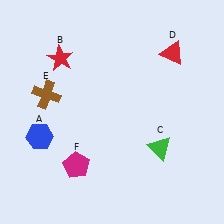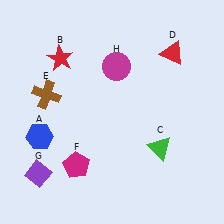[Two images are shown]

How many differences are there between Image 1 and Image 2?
There are 2 differences between the two images.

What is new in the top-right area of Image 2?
A magenta circle (H) was added in the top-right area of Image 2.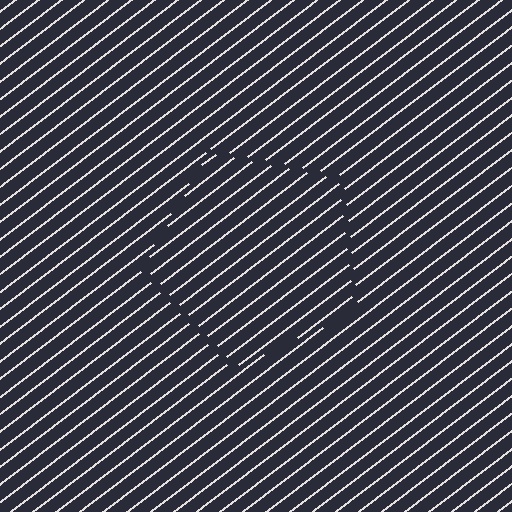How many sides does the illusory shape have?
5 sides — the line-ends trace a pentagon.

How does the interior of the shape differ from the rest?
The interior of the shape contains the same grating, shifted by half a period — the contour is defined by the phase discontinuity where line-ends from the inner and outer gratings abut.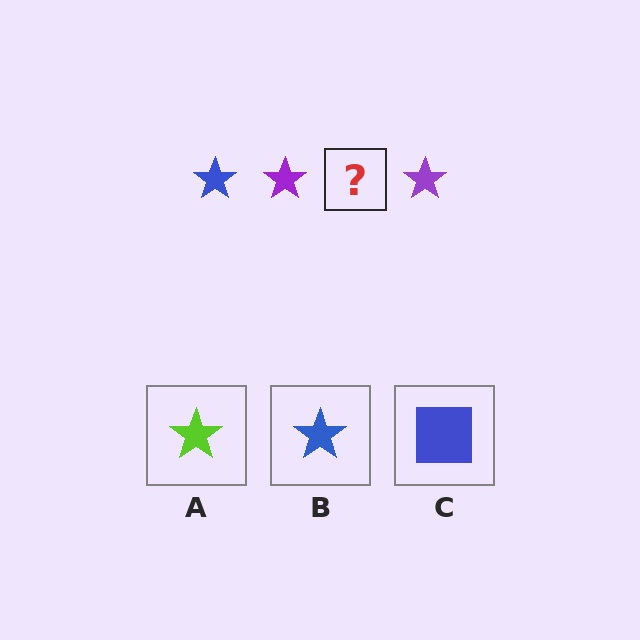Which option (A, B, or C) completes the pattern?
B.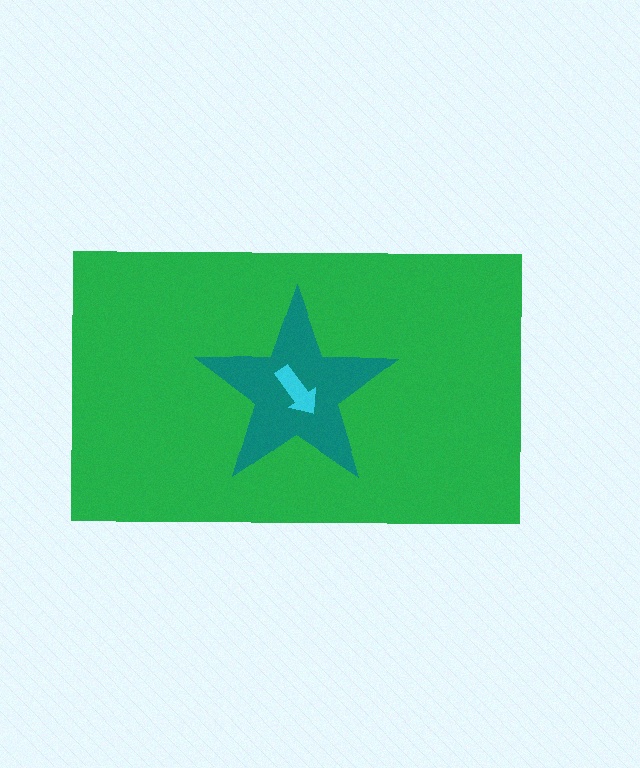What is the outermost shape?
The green rectangle.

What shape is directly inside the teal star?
The cyan arrow.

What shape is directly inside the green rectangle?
The teal star.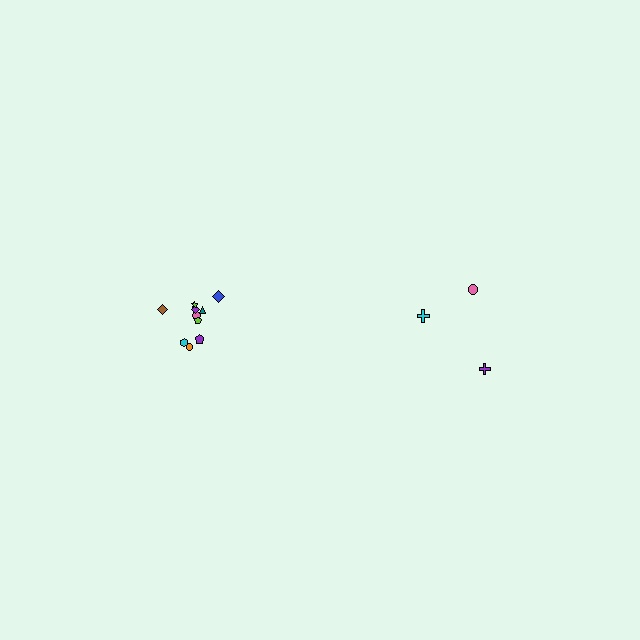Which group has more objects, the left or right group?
The left group.